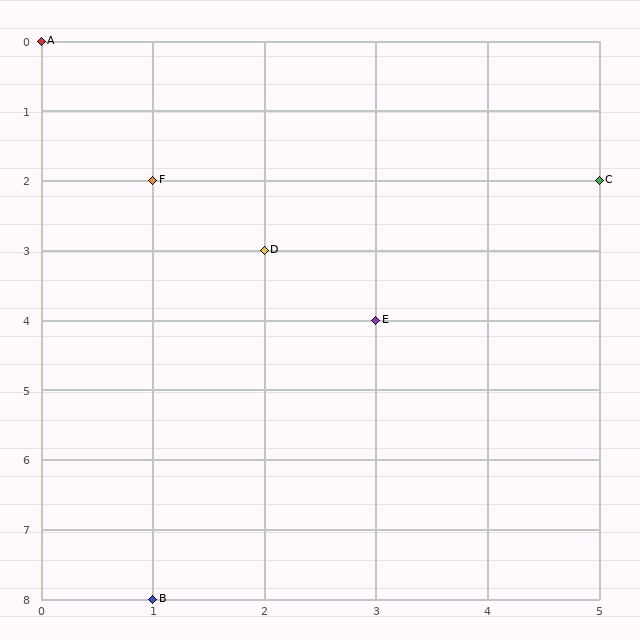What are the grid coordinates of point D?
Point D is at grid coordinates (2, 3).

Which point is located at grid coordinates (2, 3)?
Point D is at (2, 3).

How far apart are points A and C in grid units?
Points A and C are 5 columns and 2 rows apart (about 5.4 grid units diagonally).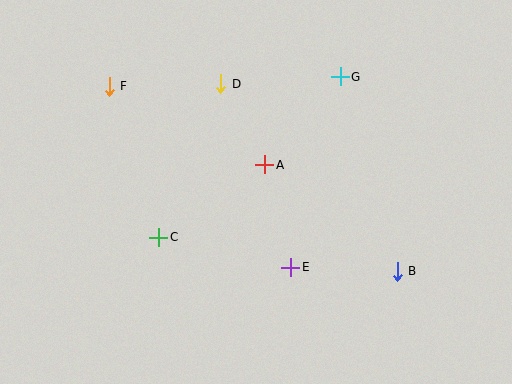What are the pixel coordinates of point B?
Point B is at (397, 271).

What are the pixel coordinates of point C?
Point C is at (159, 237).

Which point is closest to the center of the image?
Point A at (265, 165) is closest to the center.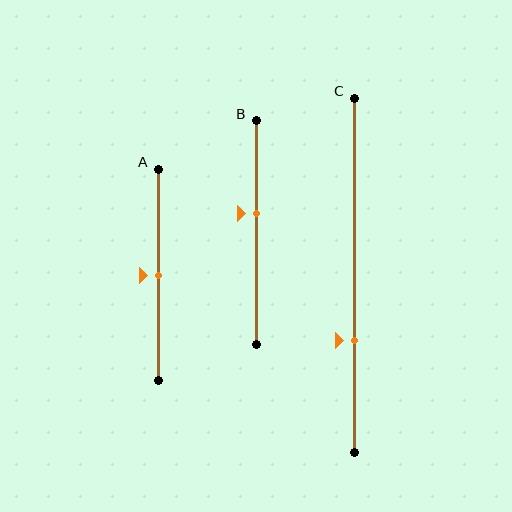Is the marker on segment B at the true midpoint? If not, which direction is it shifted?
No, the marker on segment B is shifted upward by about 9% of the segment length.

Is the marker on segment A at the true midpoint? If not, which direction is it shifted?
Yes, the marker on segment A is at the true midpoint.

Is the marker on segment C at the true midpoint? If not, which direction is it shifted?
No, the marker on segment C is shifted downward by about 18% of the segment length.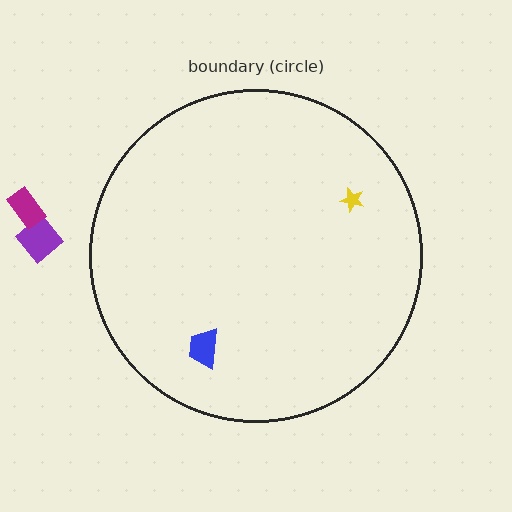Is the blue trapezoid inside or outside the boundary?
Inside.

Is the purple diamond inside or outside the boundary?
Outside.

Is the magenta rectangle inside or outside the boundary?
Outside.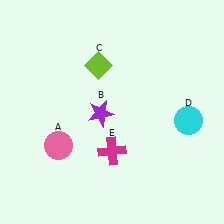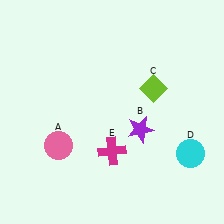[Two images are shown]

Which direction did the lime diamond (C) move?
The lime diamond (C) moved right.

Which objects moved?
The objects that moved are: the purple star (B), the lime diamond (C), the cyan circle (D).